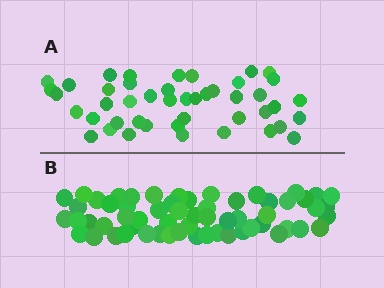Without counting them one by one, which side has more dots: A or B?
Region B (the bottom region) has more dots.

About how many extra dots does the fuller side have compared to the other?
Region B has approximately 15 more dots than region A.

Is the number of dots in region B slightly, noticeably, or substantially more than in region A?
Region B has noticeably more, but not dramatically so. The ratio is roughly 1.3 to 1.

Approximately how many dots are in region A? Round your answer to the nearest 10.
About 40 dots. (The exact count is 45, which rounds to 40.)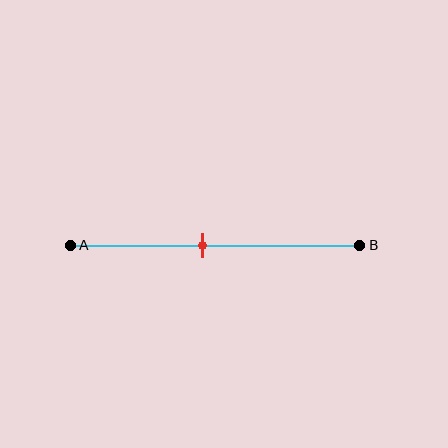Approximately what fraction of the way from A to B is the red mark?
The red mark is approximately 45% of the way from A to B.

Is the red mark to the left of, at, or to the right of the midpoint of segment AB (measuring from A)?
The red mark is to the left of the midpoint of segment AB.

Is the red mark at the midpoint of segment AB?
No, the mark is at about 45% from A, not at the 50% midpoint.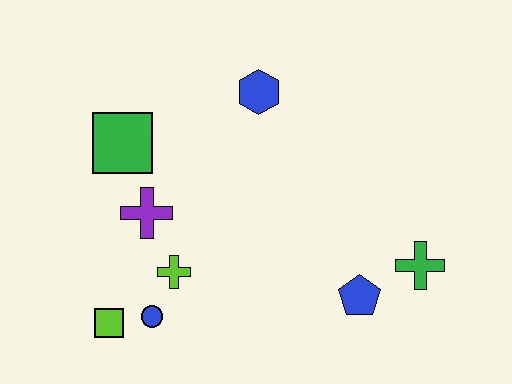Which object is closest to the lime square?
The blue circle is closest to the lime square.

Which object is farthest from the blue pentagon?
The green square is farthest from the blue pentagon.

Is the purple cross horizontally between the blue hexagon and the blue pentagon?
No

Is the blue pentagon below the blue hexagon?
Yes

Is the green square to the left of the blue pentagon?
Yes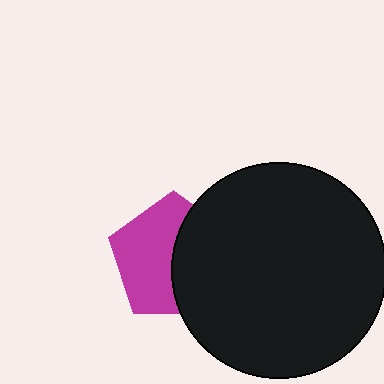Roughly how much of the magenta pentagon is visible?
About half of it is visible (roughly 54%).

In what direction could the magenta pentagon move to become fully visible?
The magenta pentagon could move left. That would shift it out from behind the black circle entirely.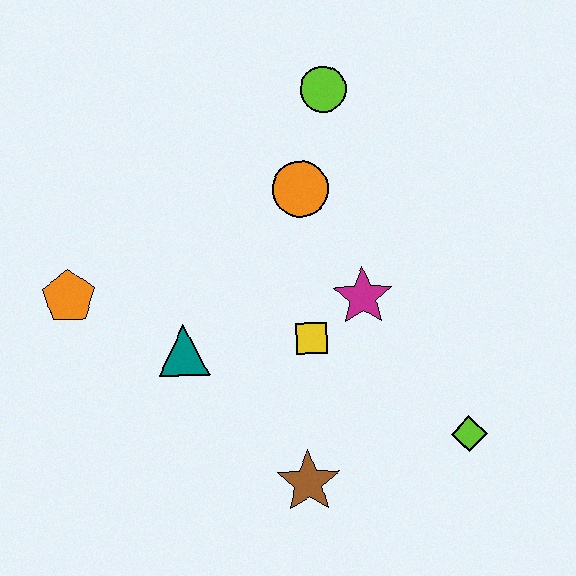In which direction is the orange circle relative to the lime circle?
The orange circle is below the lime circle.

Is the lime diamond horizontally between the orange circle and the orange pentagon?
No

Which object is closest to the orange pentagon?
The teal triangle is closest to the orange pentagon.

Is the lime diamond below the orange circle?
Yes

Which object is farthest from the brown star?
The lime circle is farthest from the brown star.